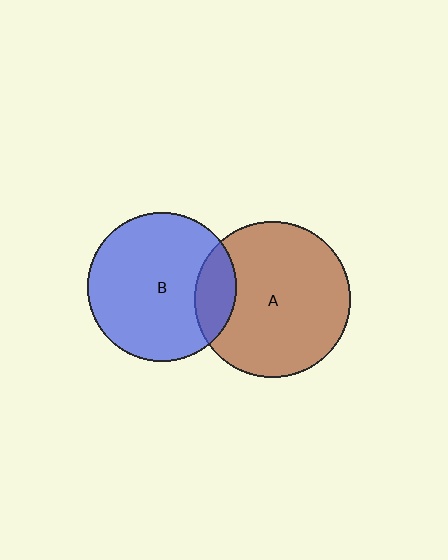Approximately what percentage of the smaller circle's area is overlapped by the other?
Approximately 15%.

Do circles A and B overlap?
Yes.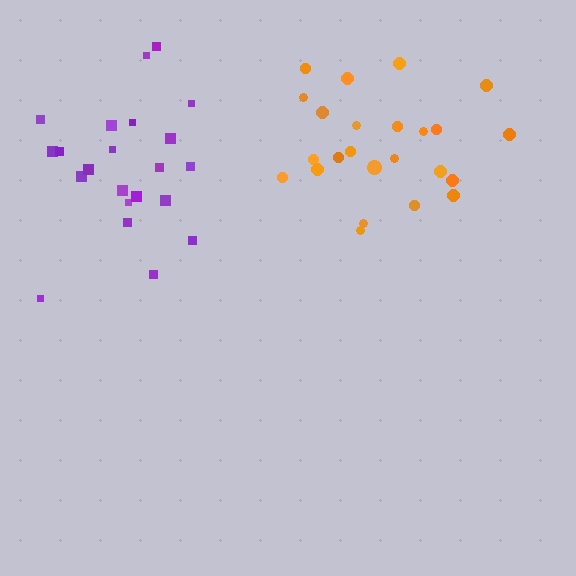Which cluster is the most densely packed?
Orange.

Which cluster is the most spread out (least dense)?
Purple.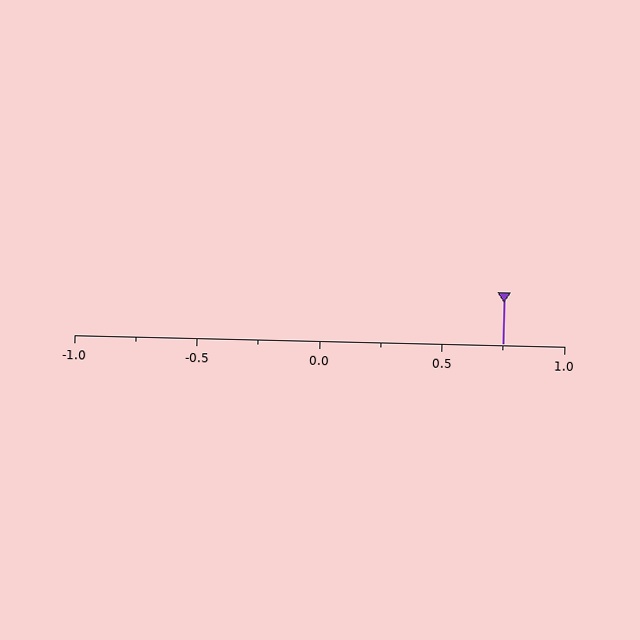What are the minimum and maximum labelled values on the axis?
The axis runs from -1.0 to 1.0.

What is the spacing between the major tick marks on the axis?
The major ticks are spaced 0.5 apart.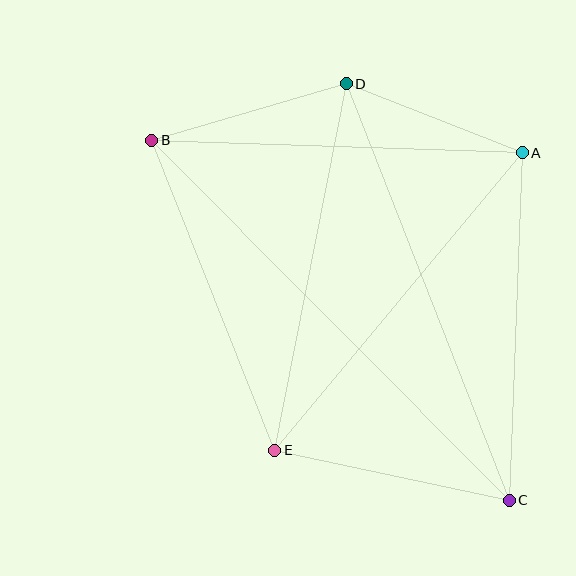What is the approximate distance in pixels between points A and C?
The distance between A and C is approximately 348 pixels.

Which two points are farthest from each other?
Points B and C are farthest from each other.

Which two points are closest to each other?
Points A and D are closest to each other.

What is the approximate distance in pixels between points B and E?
The distance between B and E is approximately 334 pixels.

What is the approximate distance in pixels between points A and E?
The distance between A and E is approximately 387 pixels.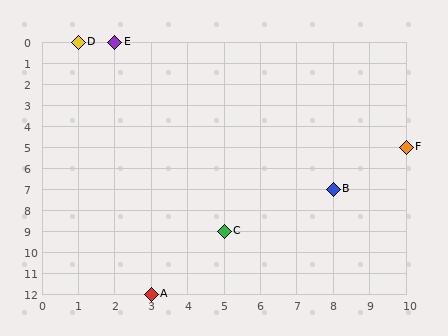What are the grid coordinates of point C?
Point C is at grid coordinates (5, 9).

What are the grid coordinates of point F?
Point F is at grid coordinates (10, 5).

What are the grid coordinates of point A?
Point A is at grid coordinates (3, 12).